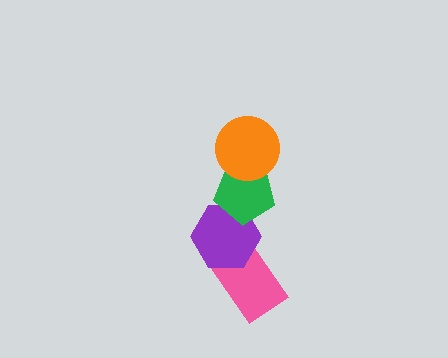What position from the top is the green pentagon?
The green pentagon is 2nd from the top.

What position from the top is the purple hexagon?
The purple hexagon is 3rd from the top.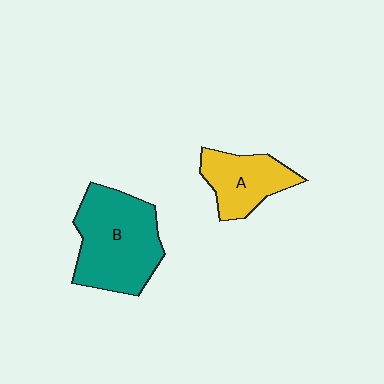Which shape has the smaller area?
Shape A (yellow).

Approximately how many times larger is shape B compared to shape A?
Approximately 1.7 times.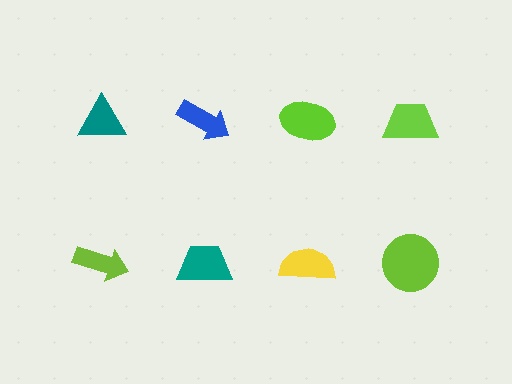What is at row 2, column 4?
A lime circle.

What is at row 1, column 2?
A blue arrow.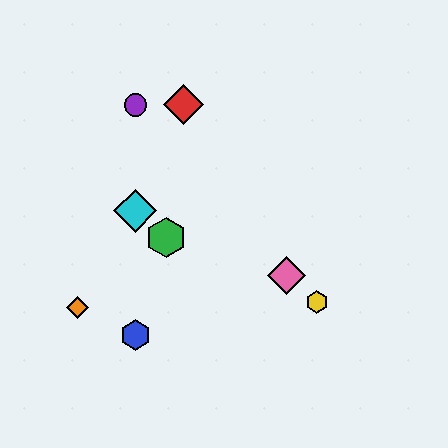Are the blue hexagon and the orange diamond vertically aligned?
No, the blue hexagon is at x≈135 and the orange diamond is at x≈78.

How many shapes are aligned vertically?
3 shapes (the blue hexagon, the purple circle, the cyan diamond) are aligned vertically.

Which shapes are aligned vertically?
The blue hexagon, the purple circle, the cyan diamond are aligned vertically.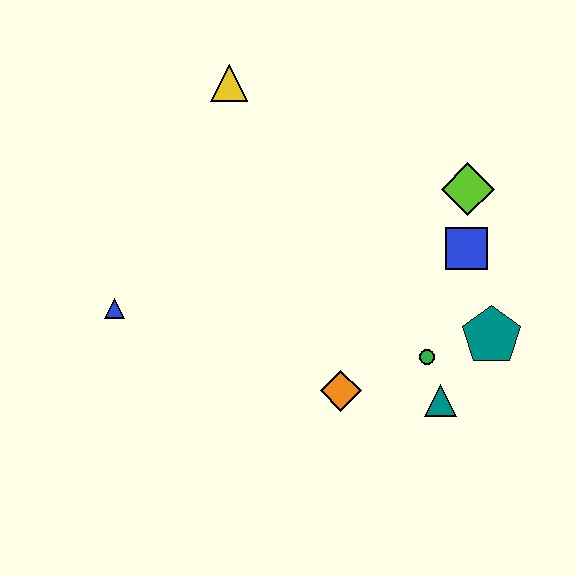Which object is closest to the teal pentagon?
The green circle is closest to the teal pentagon.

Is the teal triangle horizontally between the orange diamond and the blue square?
Yes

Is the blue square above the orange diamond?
Yes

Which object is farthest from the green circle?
The yellow triangle is farthest from the green circle.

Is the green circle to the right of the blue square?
No